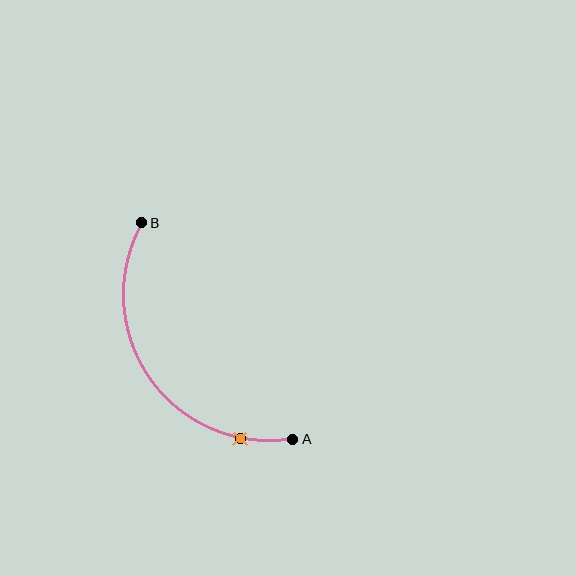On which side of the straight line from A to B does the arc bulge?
The arc bulges below and to the left of the straight line connecting A and B.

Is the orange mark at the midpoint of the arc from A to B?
No. The orange mark lies on the arc but is closer to endpoint A. The arc midpoint would be at the point on the curve equidistant along the arc from both A and B.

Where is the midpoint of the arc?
The arc midpoint is the point on the curve farthest from the straight line joining A and B. It sits below and to the left of that line.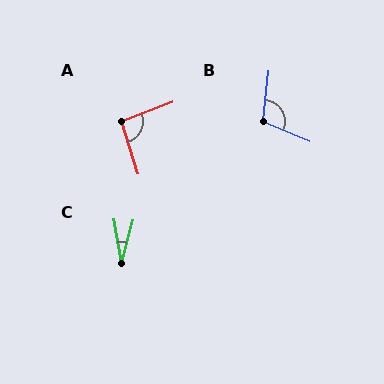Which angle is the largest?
B, at approximately 106 degrees.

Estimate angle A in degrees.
Approximately 93 degrees.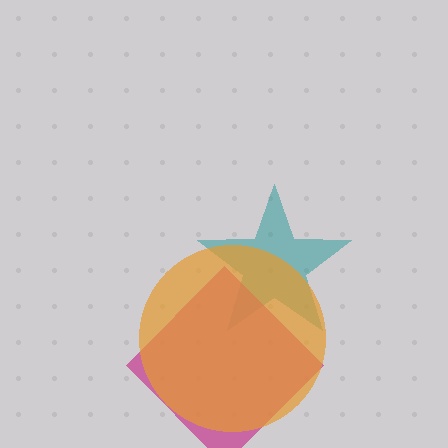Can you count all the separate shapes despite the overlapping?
Yes, there are 3 separate shapes.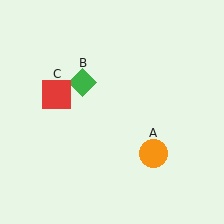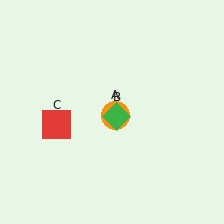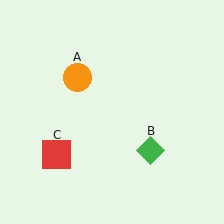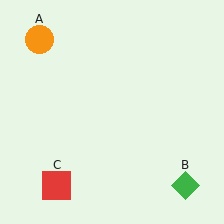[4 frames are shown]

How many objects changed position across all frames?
3 objects changed position: orange circle (object A), green diamond (object B), red square (object C).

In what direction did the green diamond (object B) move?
The green diamond (object B) moved down and to the right.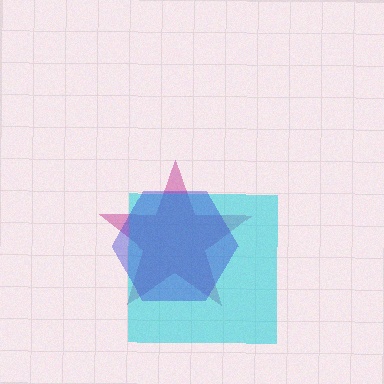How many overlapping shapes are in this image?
There are 3 overlapping shapes in the image.